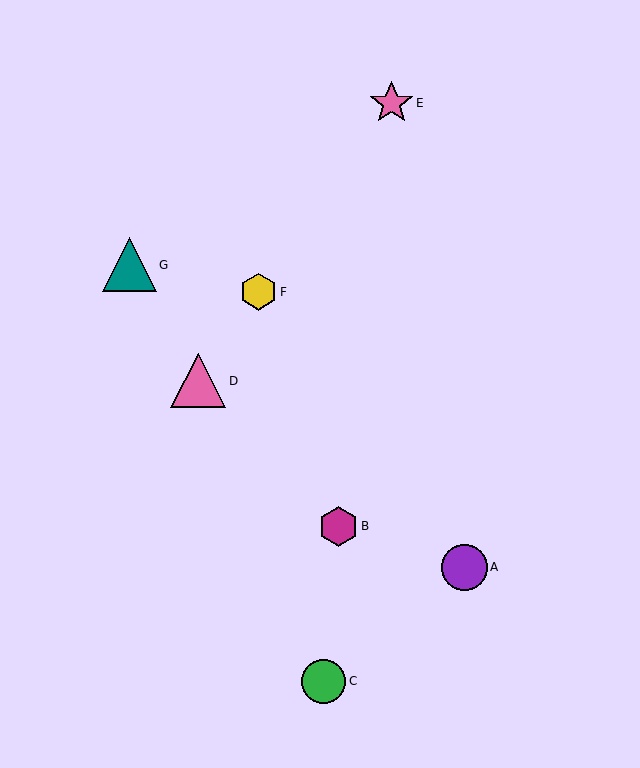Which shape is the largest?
The pink triangle (labeled D) is the largest.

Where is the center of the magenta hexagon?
The center of the magenta hexagon is at (338, 526).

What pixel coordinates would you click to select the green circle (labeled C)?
Click at (324, 681) to select the green circle C.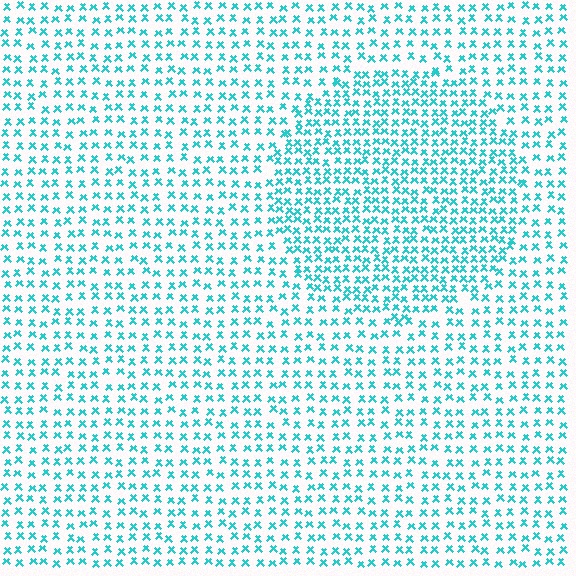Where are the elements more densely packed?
The elements are more densely packed inside the circle boundary.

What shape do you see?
I see a circle.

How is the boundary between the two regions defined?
The boundary is defined by a change in element density (approximately 1.7x ratio). All elements are the same color, size, and shape.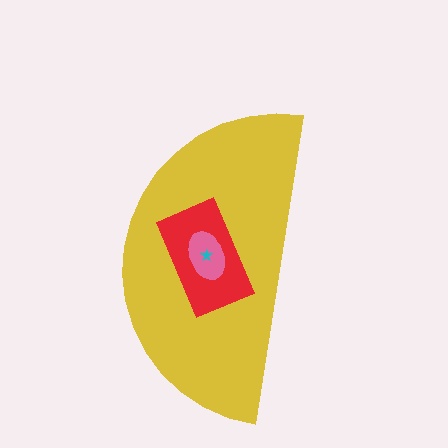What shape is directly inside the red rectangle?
The pink ellipse.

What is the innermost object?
The cyan star.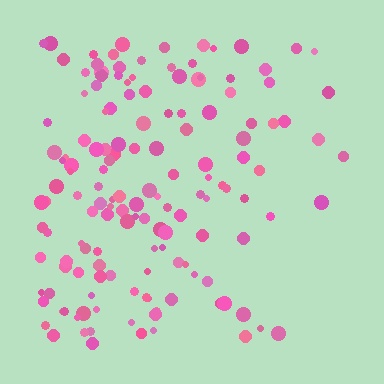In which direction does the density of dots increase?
From right to left, with the left side densest.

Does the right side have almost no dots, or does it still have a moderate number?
Still a moderate number, just noticeably fewer than the left.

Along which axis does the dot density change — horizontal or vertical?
Horizontal.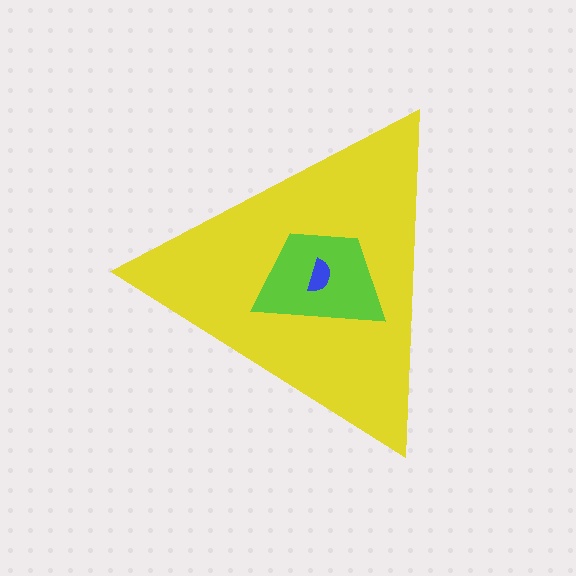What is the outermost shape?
The yellow triangle.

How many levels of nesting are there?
3.